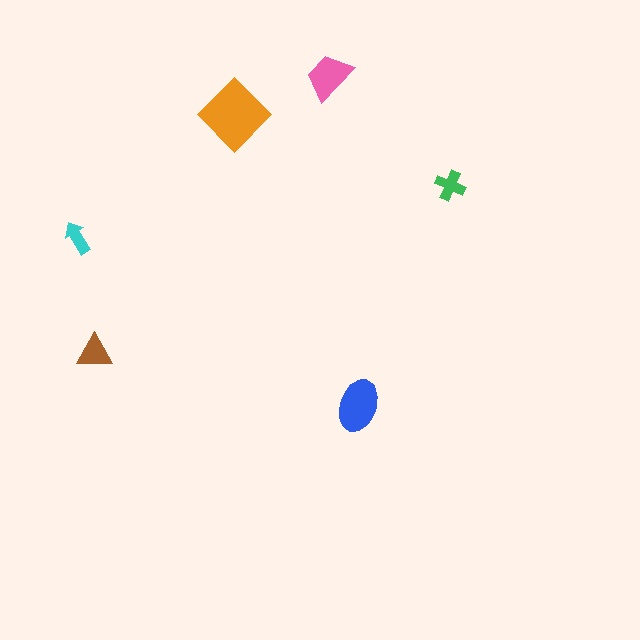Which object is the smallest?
The cyan arrow.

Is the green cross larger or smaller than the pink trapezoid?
Smaller.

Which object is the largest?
The orange diamond.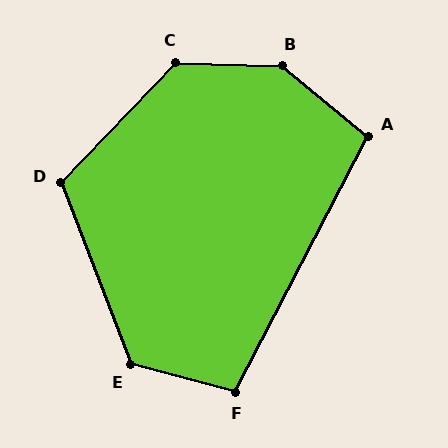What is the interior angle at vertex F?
Approximately 103 degrees (obtuse).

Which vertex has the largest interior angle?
B, at approximately 142 degrees.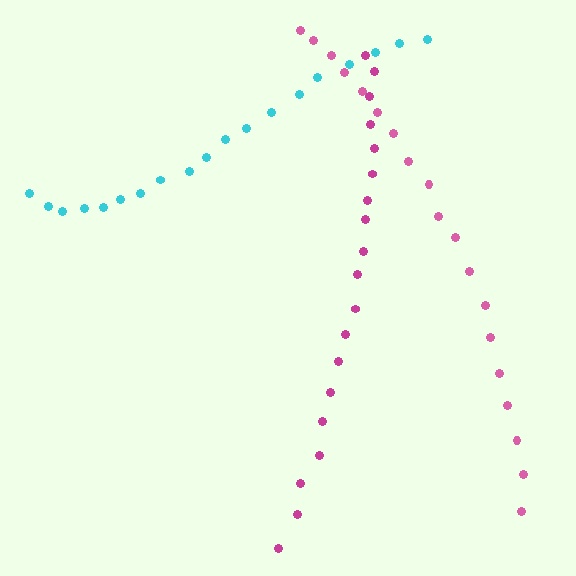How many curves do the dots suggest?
There are 3 distinct paths.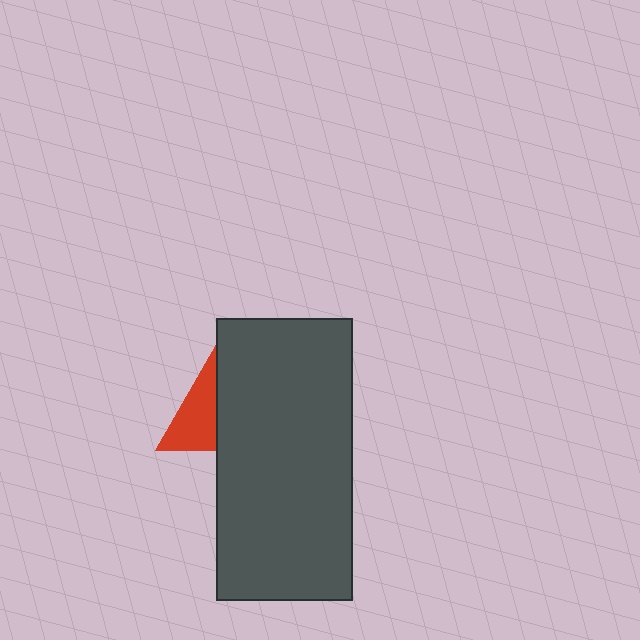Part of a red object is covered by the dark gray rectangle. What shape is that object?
It is a triangle.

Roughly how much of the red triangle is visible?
A small part of it is visible (roughly 38%).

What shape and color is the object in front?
The object in front is a dark gray rectangle.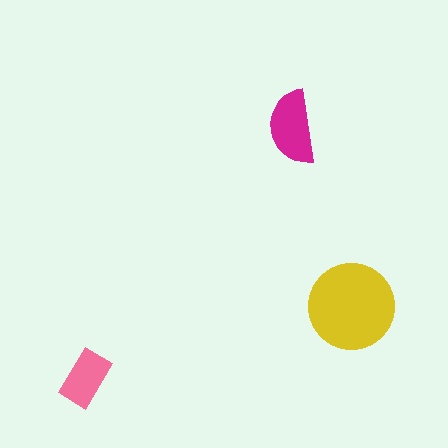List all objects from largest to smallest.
The yellow circle, the magenta semicircle, the pink rectangle.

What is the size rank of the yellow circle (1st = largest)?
1st.